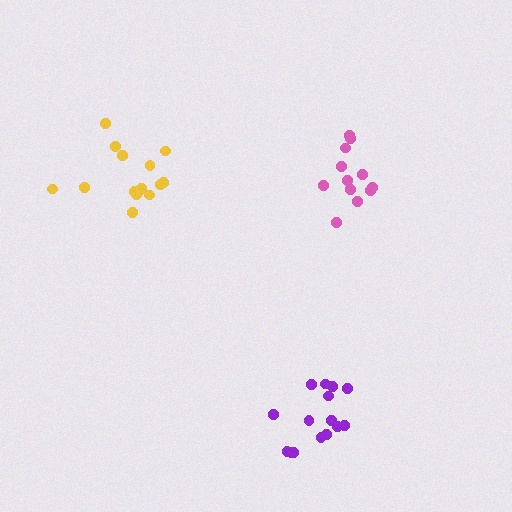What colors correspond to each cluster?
The clusters are colored: pink, purple, yellow.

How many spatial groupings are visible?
There are 3 spatial groupings.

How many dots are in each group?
Group 1: 12 dots, Group 2: 15 dots, Group 3: 15 dots (42 total).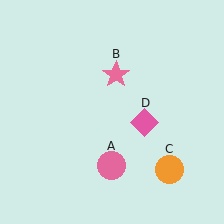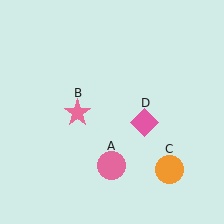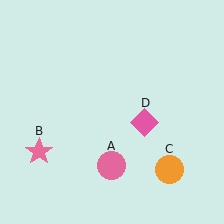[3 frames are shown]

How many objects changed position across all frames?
1 object changed position: pink star (object B).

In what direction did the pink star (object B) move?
The pink star (object B) moved down and to the left.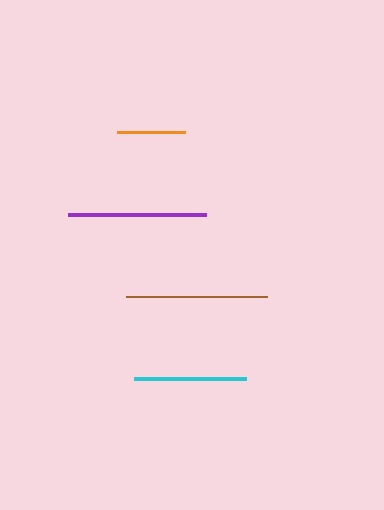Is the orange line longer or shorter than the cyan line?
The cyan line is longer than the orange line.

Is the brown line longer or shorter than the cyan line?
The brown line is longer than the cyan line.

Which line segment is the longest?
The brown line is the longest at approximately 141 pixels.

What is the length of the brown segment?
The brown segment is approximately 141 pixels long.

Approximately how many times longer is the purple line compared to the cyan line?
The purple line is approximately 1.2 times the length of the cyan line.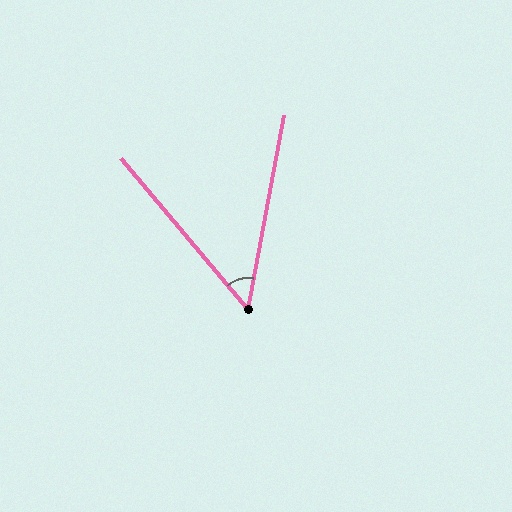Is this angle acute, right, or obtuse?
It is acute.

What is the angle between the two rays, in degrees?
Approximately 51 degrees.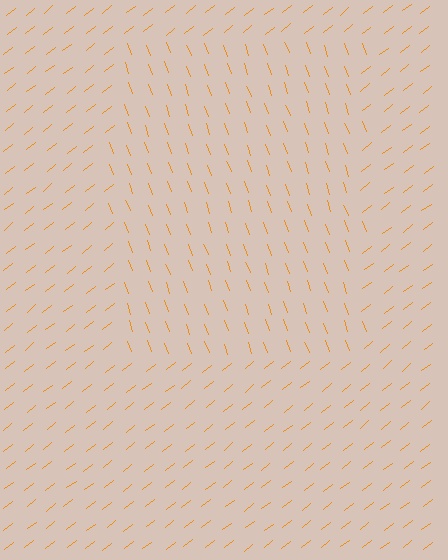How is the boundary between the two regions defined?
The boundary is defined purely by a change in line orientation (approximately 72 degrees difference). All lines are the same color and thickness.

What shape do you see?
I see a rectangle.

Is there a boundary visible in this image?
Yes, there is a texture boundary formed by a change in line orientation.